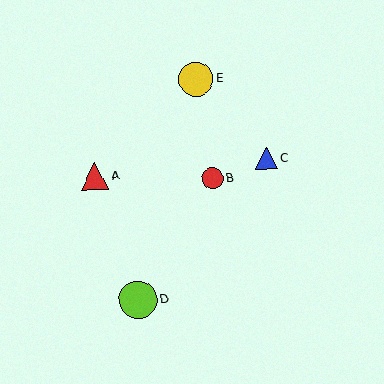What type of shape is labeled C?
Shape C is a blue triangle.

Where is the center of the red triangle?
The center of the red triangle is at (95, 177).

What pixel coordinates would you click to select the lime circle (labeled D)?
Click at (138, 300) to select the lime circle D.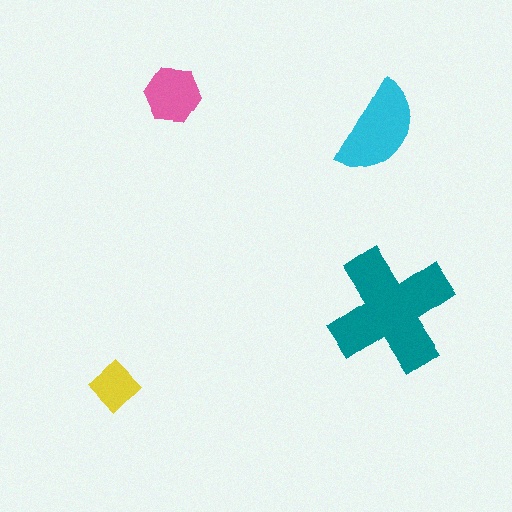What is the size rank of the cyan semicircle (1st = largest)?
2nd.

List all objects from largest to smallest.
The teal cross, the cyan semicircle, the pink hexagon, the yellow diamond.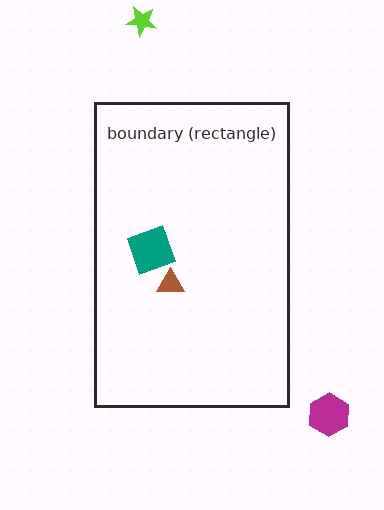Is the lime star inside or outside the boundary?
Outside.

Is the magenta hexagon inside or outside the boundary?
Outside.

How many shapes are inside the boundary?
2 inside, 2 outside.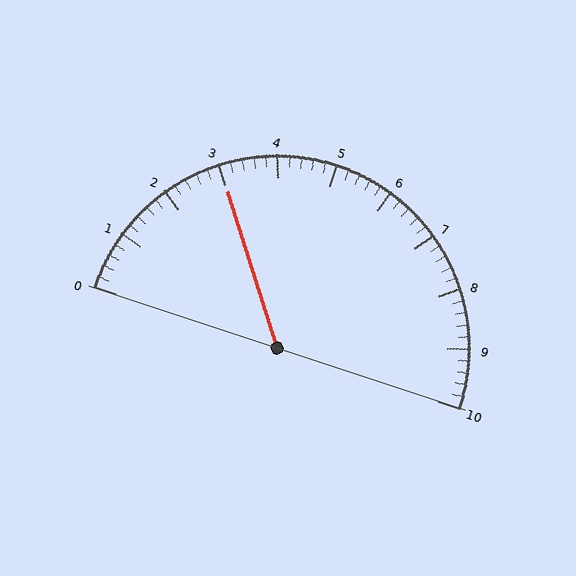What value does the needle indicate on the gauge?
The needle indicates approximately 3.0.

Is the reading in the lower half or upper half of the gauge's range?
The reading is in the lower half of the range (0 to 10).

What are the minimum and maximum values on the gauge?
The gauge ranges from 0 to 10.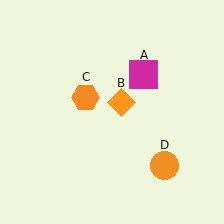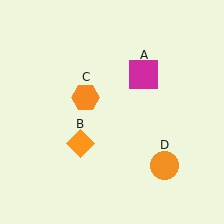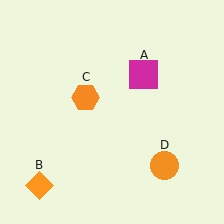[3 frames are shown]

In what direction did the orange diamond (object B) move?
The orange diamond (object B) moved down and to the left.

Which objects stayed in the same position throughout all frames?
Magenta square (object A) and orange hexagon (object C) and orange circle (object D) remained stationary.